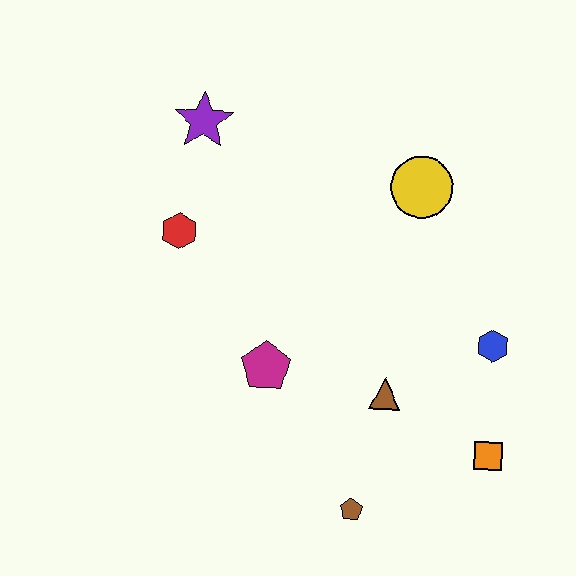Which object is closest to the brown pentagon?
The brown triangle is closest to the brown pentagon.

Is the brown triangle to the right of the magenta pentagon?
Yes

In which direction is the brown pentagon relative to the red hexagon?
The brown pentagon is below the red hexagon.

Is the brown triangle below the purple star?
Yes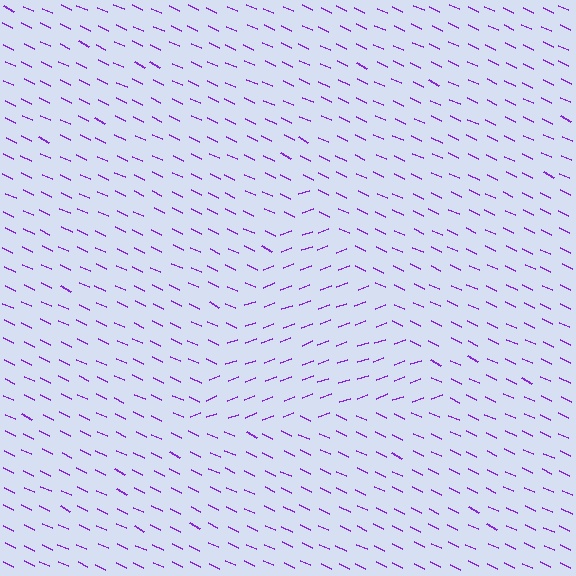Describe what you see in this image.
The image is filled with small purple line segments. A triangle region in the image has lines oriented differently from the surrounding lines, creating a visible texture boundary.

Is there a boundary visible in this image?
Yes, there is a texture boundary formed by a change in line orientation.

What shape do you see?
I see a triangle.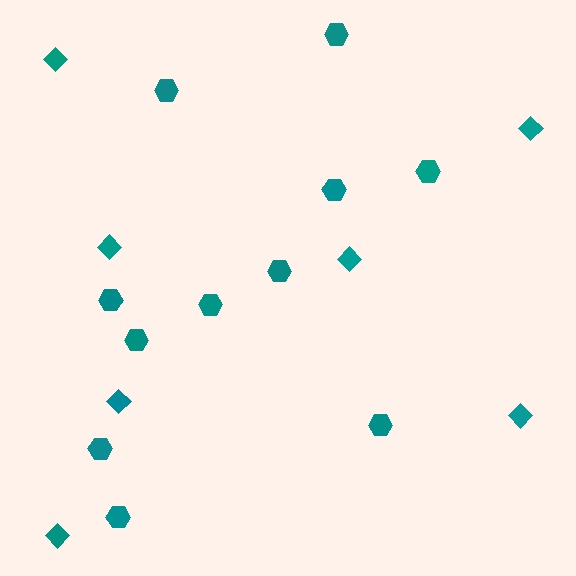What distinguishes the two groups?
There are 2 groups: one group of diamonds (7) and one group of hexagons (11).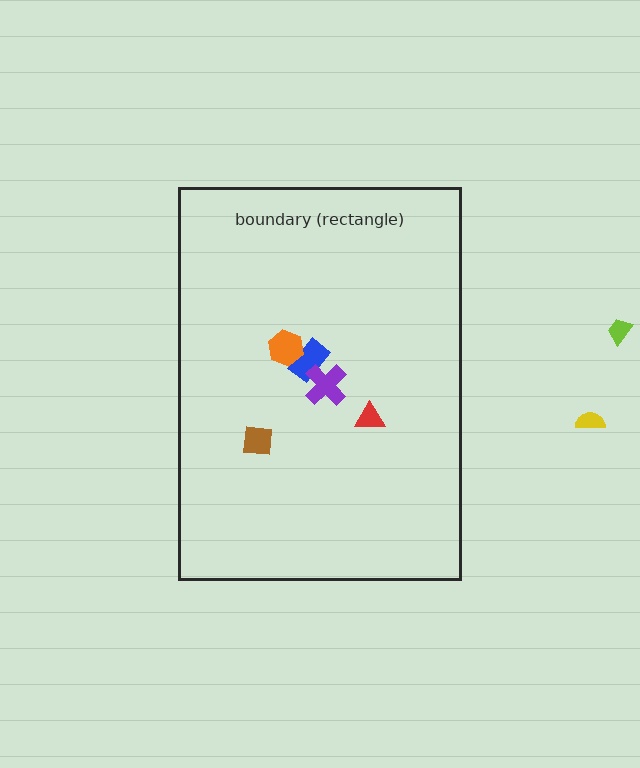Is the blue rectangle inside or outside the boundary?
Inside.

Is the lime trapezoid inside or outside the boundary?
Outside.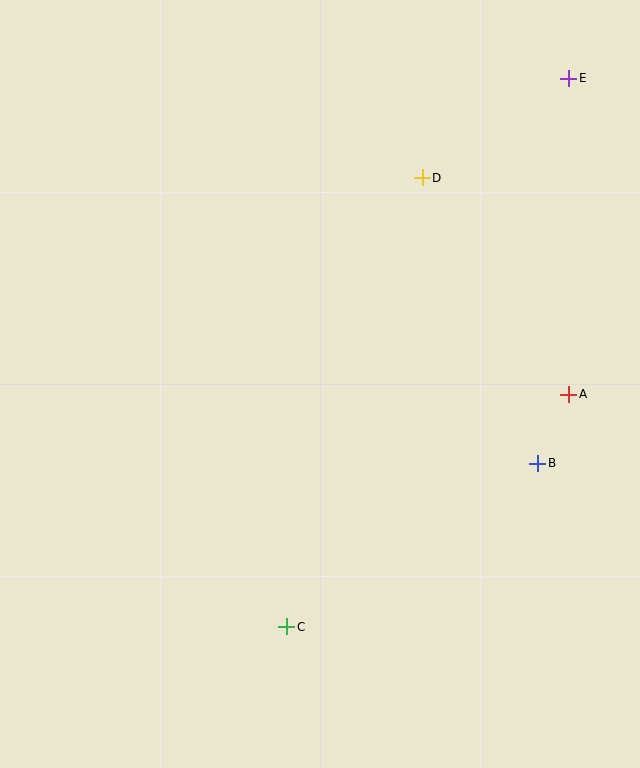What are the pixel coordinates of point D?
Point D is at (422, 178).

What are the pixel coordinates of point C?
Point C is at (287, 627).